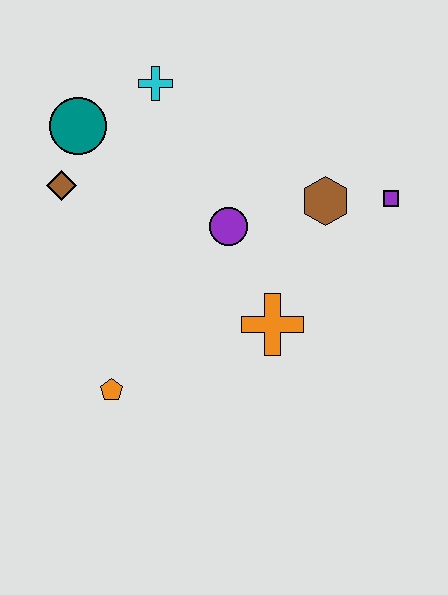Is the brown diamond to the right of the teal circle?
No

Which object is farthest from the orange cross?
The teal circle is farthest from the orange cross.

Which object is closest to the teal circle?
The brown diamond is closest to the teal circle.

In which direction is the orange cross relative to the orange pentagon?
The orange cross is to the right of the orange pentagon.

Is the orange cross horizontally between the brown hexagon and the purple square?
No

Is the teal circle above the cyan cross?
No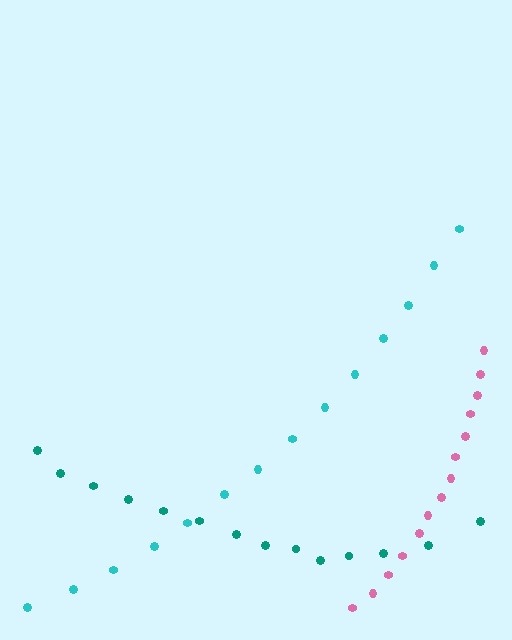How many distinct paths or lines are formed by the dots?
There are 3 distinct paths.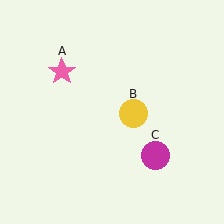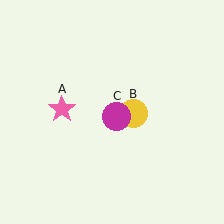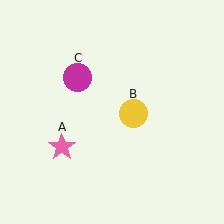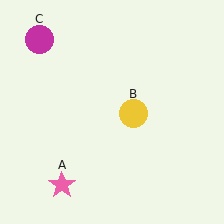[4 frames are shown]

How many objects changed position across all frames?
2 objects changed position: pink star (object A), magenta circle (object C).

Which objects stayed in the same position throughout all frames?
Yellow circle (object B) remained stationary.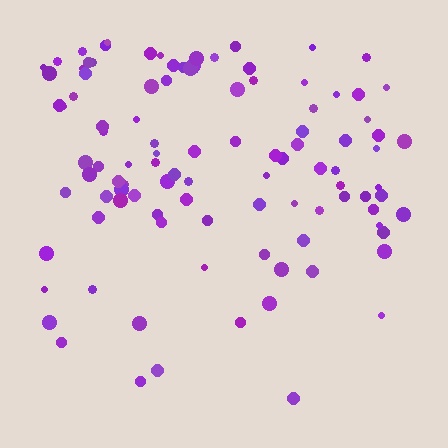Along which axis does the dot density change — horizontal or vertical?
Vertical.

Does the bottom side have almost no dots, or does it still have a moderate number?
Still a moderate number, just noticeably fewer than the top.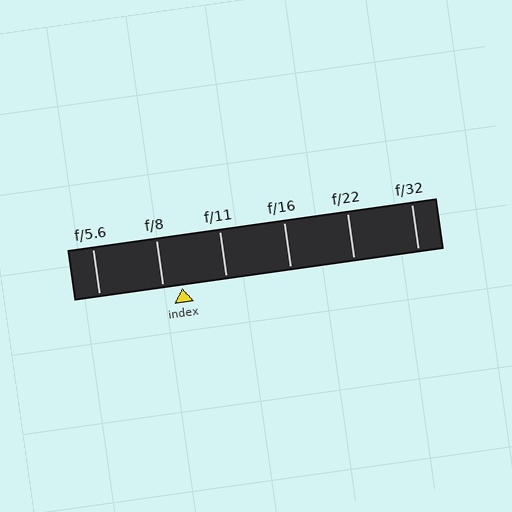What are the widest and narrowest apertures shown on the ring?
The widest aperture shown is f/5.6 and the narrowest is f/32.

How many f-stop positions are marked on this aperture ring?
There are 6 f-stop positions marked.